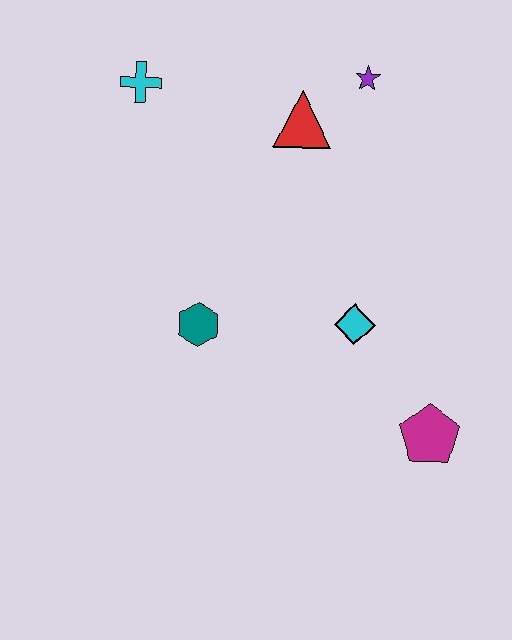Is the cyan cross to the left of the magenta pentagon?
Yes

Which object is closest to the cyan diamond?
The magenta pentagon is closest to the cyan diamond.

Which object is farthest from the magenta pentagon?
The cyan cross is farthest from the magenta pentagon.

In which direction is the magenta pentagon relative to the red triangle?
The magenta pentagon is below the red triangle.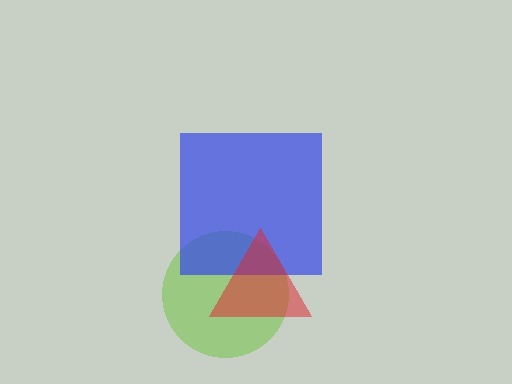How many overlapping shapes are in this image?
There are 3 overlapping shapes in the image.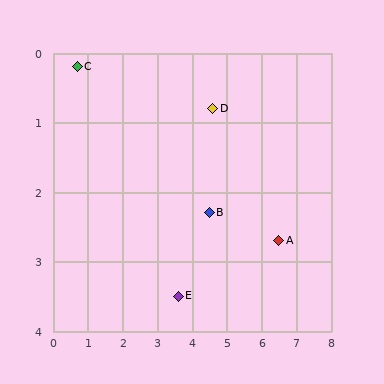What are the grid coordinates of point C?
Point C is at approximately (0.7, 0.2).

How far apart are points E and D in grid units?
Points E and D are about 2.9 grid units apart.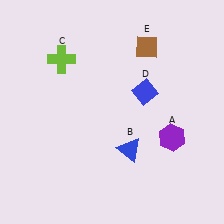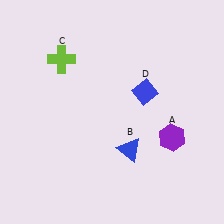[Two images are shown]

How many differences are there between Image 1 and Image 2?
There is 1 difference between the two images.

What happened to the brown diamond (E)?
The brown diamond (E) was removed in Image 2. It was in the top-right area of Image 1.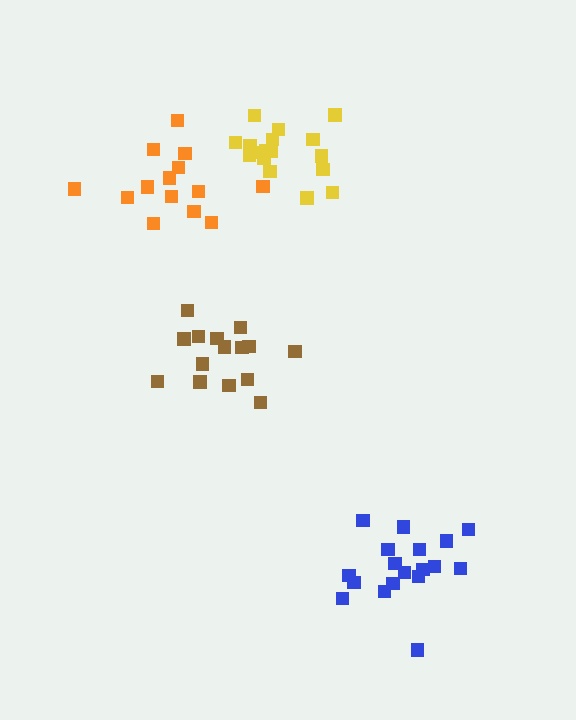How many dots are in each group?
Group 1: 15 dots, Group 2: 17 dots, Group 3: 18 dots, Group 4: 14 dots (64 total).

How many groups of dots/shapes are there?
There are 4 groups.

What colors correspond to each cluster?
The clusters are colored: brown, yellow, blue, orange.